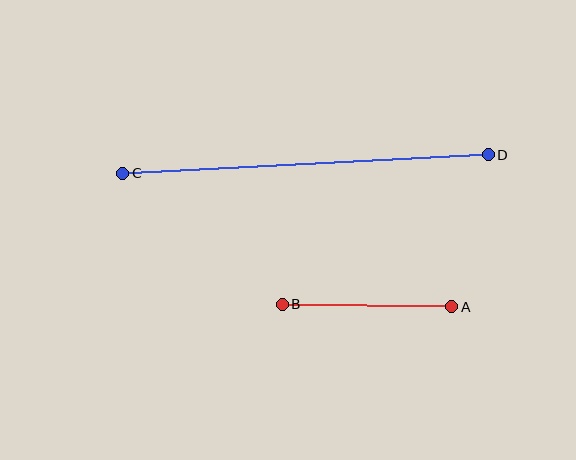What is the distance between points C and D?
The distance is approximately 366 pixels.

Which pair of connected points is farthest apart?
Points C and D are farthest apart.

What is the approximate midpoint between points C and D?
The midpoint is at approximately (306, 164) pixels.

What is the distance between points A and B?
The distance is approximately 169 pixels.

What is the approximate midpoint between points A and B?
The midpoint is at approximately (367, 305) pixels.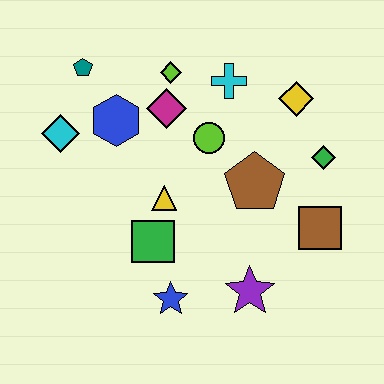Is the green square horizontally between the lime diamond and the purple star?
No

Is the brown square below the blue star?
No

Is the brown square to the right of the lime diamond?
Yes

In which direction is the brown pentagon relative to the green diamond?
The brown pentagon is to the left of the green diamond.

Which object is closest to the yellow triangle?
The green square is closest to the yellow triangle.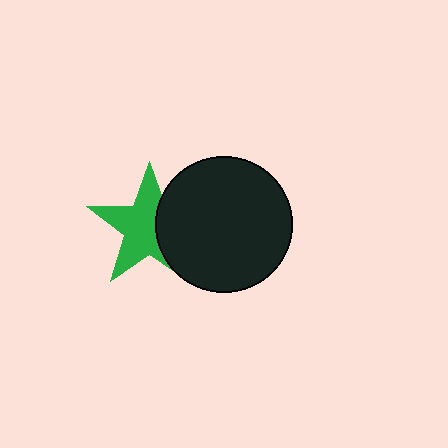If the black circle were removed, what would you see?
You would see the complete green star.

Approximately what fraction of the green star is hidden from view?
Roughly 36% of the green star is hidden behind the black circle.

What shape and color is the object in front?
The object in front is a black circle.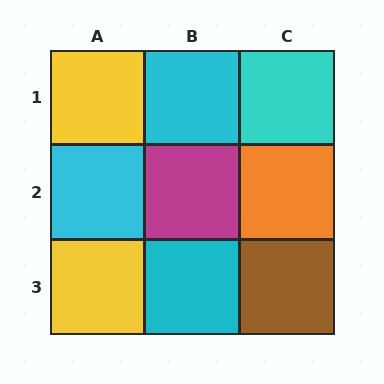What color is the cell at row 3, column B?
Cyan.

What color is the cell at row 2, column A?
Cyan.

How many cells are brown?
1 cell is brown.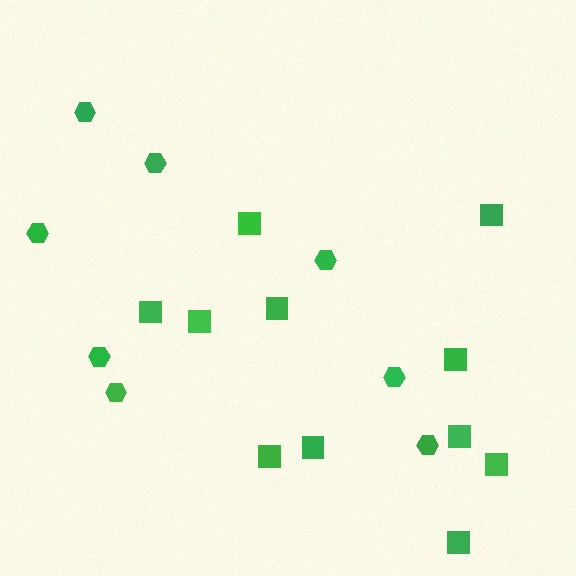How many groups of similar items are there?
There are 2 groups: one group of squares (11) and one group of hexagons (8).